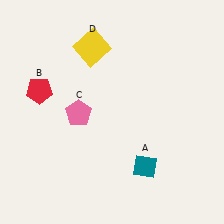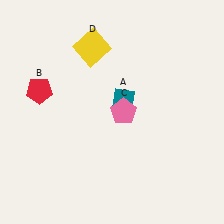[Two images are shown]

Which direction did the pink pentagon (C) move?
The pink pentagon (C) moved right.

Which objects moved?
The objects that moved are: the teal diamond (A), the pink pentagon (C).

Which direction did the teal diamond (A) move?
The teal diamond (A) moved up.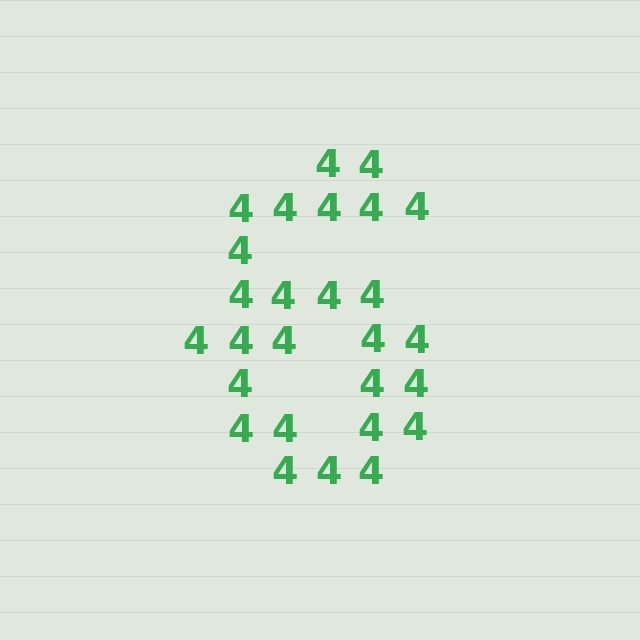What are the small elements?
The small elements are digit 4's.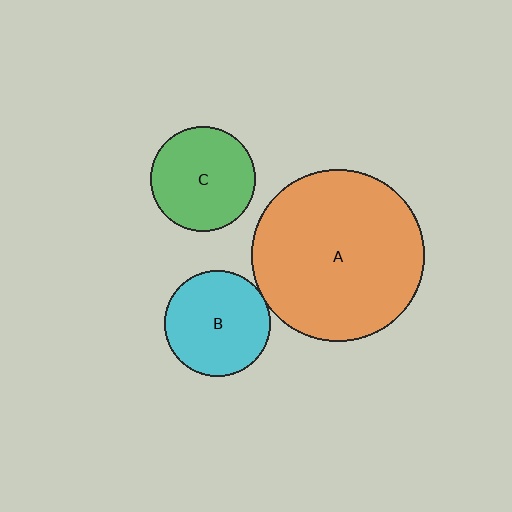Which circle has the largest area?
Circle A (orange).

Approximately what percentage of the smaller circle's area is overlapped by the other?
Approximately 5%.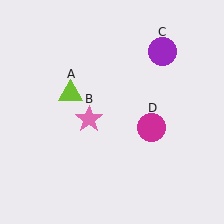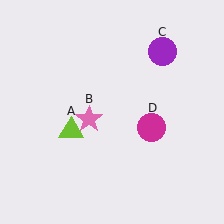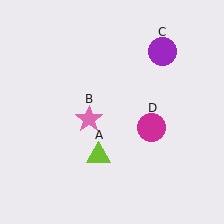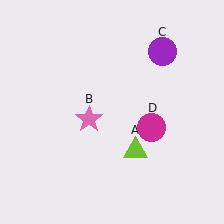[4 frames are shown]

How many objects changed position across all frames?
1 object changed position: lime triangle (object A).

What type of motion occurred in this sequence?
The lime triangle (object A) rotated counterclockwise around the center of the scene.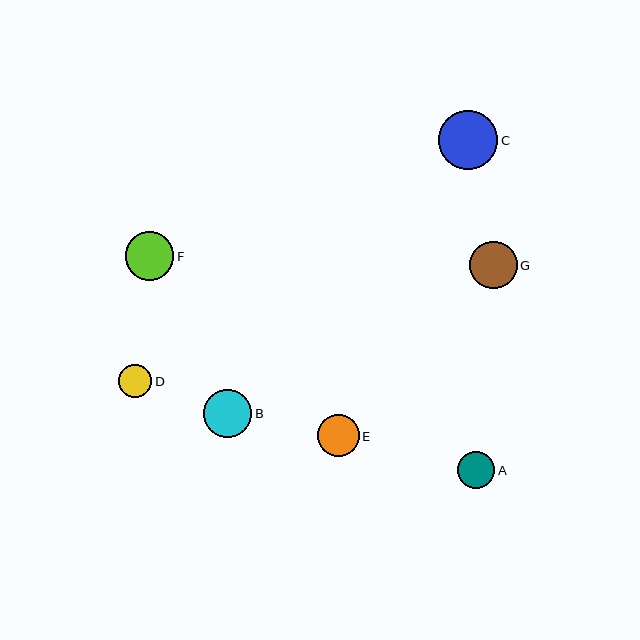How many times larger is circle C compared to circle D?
Circle C is approximately 1.8 times the size of circle D.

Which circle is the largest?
Circle C is the largest with a size of approximately 59 pixels.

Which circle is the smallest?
Circle D is the smallest with a size of approximately 33 pixels.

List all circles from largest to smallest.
From largest to smallest: C, F, B, G, E, A, D.